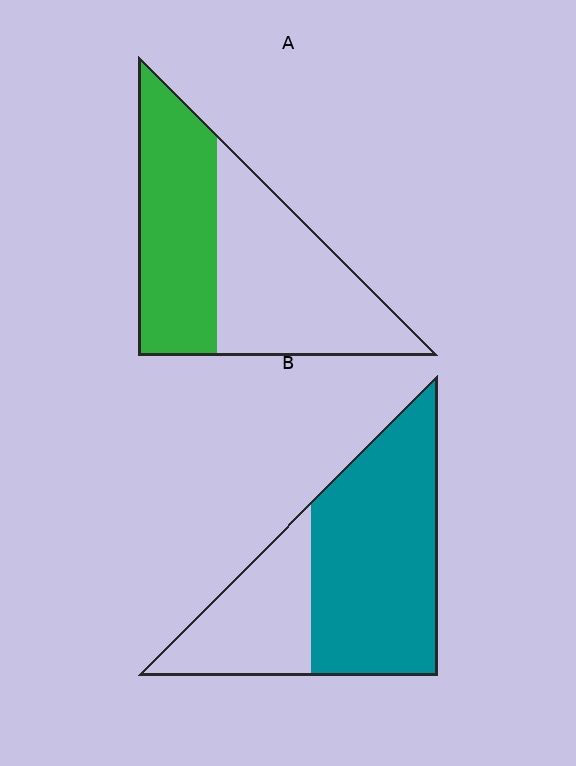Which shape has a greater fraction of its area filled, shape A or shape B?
Shape B.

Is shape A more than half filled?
No.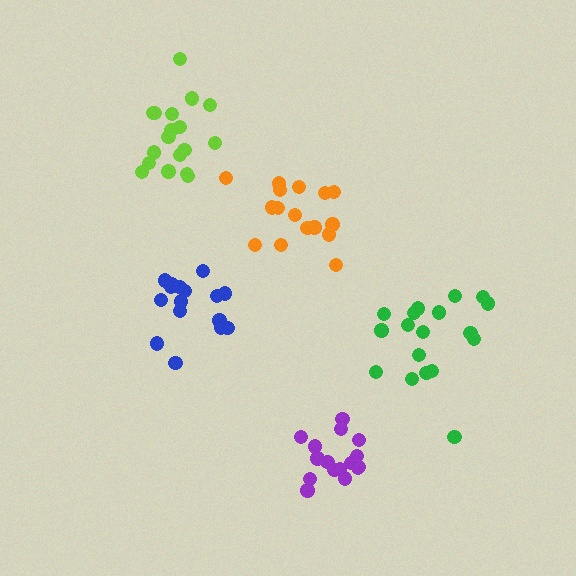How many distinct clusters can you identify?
There are 5 distinct clusters.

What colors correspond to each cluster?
The clusters are colored: green, purple, blue, lime, orange.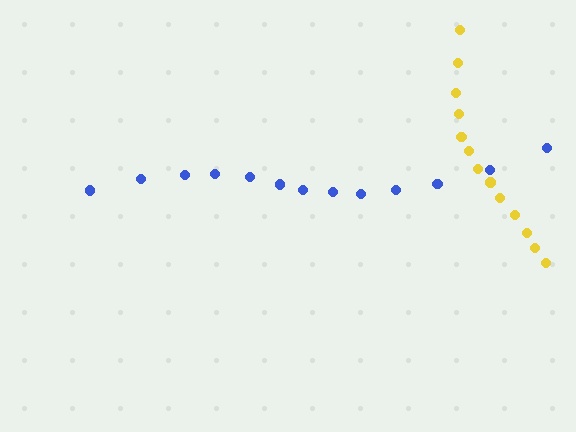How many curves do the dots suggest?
There are 2 distinct paths.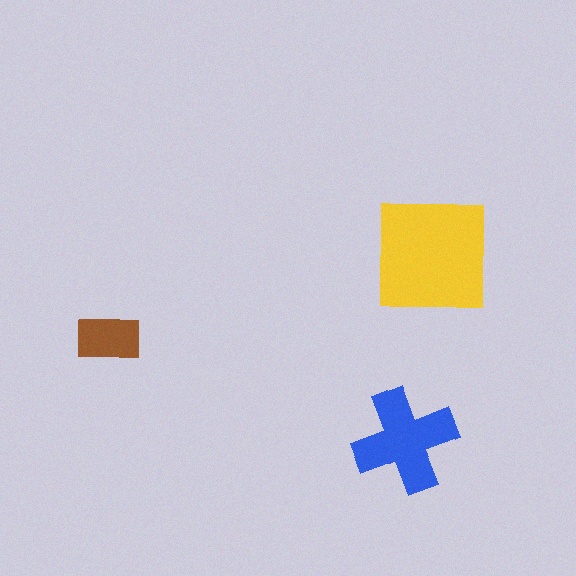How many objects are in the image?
There are 3 objects in the image.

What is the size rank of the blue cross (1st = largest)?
2nd.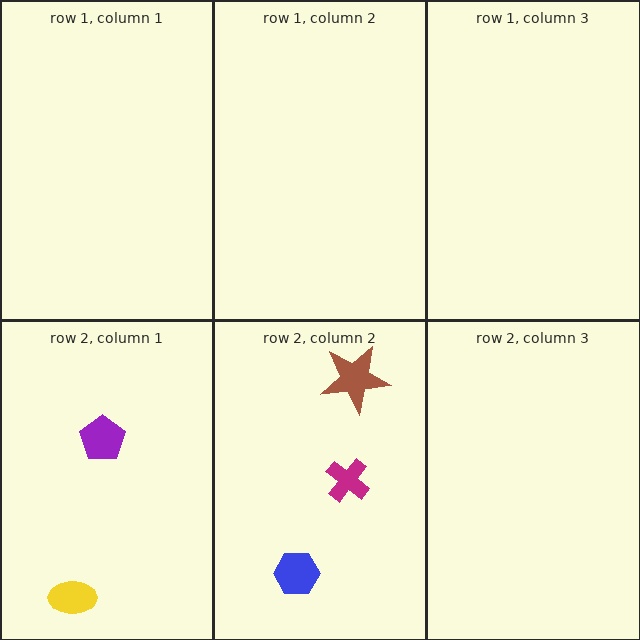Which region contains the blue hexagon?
The row 2, column 2 region.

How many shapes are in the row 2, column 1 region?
2.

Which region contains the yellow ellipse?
The row 2, column 1 region.